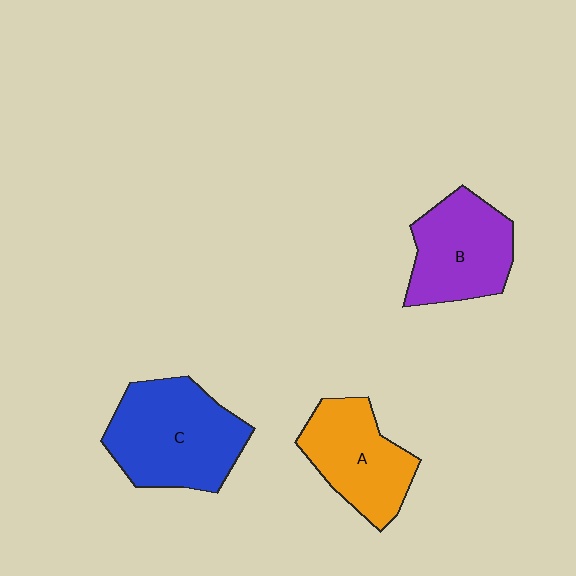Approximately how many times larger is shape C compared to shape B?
Approximately 1.3 times.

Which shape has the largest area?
Shape C (blue).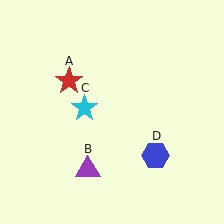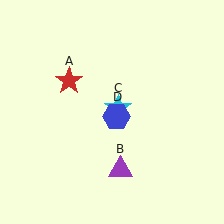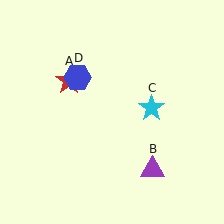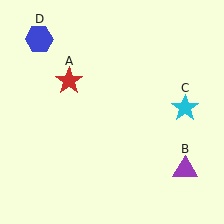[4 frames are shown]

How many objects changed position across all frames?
3 objects changed position: purple triangle (object B), cyan star (object C), blue hexagon (object D).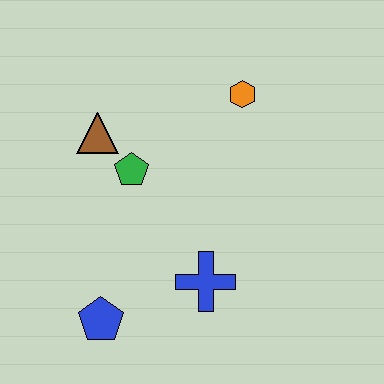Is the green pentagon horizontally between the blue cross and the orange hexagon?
No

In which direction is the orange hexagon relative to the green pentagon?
The orange hexagon is to the right of the green pentagon.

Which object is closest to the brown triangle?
The green pentagon is closest to the brown triangle.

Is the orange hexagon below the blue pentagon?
No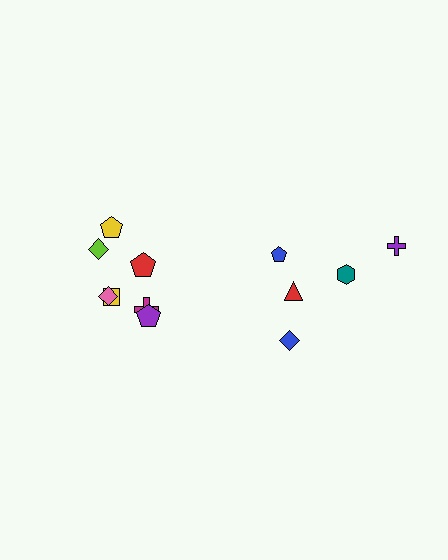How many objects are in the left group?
There are 7 objects.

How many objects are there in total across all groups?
There are 12 objects.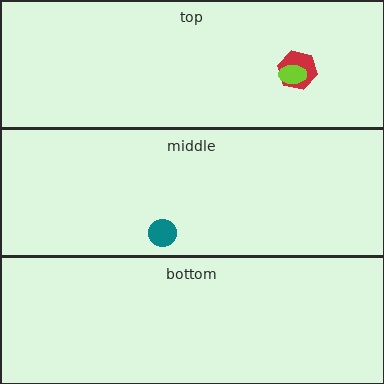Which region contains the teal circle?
The middle region.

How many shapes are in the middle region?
1.